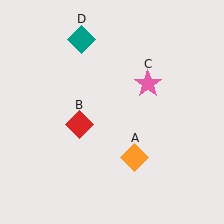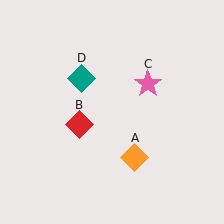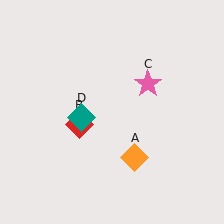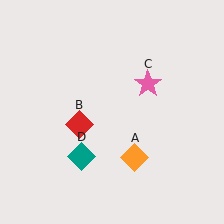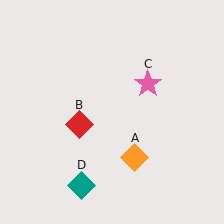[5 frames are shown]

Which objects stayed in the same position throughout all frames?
Orange diamond (object A) and red diamond (object B) and pink star (object C) remained stationary.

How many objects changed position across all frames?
1 object changed position: teal diamond (object D).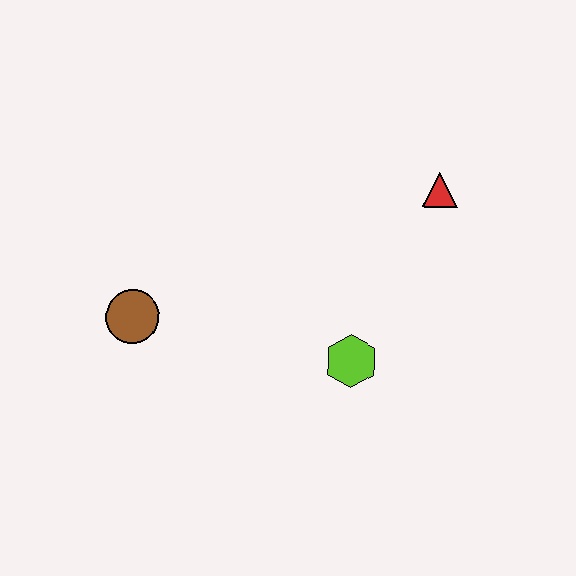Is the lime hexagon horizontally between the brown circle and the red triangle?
Yes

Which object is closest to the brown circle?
The lime hexagon is closest to the brown circle.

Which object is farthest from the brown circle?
The red triangle is farthest from the brown circle.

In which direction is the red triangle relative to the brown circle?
The red triangle is to the right of the brown circle.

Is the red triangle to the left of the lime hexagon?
No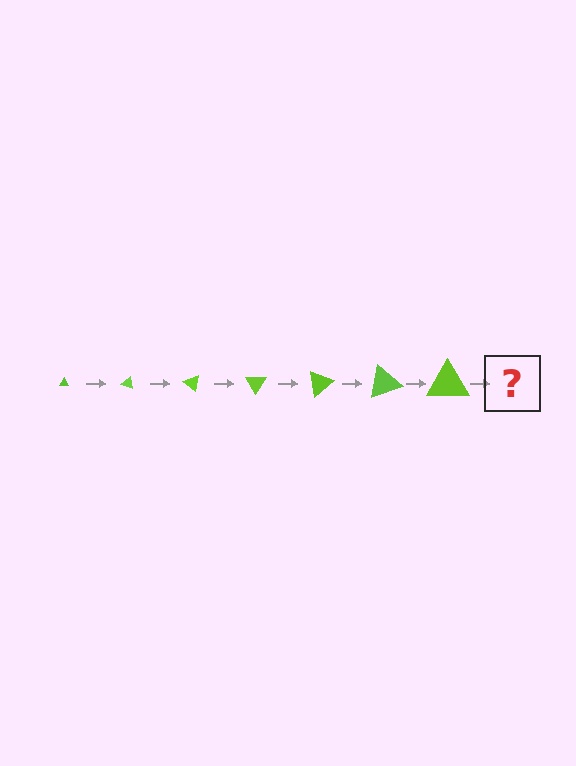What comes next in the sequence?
The next element should be a triangle, larger than the previous one and rotated 140 degrees from the start.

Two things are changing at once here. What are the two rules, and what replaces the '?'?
The two rules are that the triangle grows larger each step and it rotates 20 degrees each step. The '?' should be a triangle, larger than the previous one and rotated 140 degrees from the start.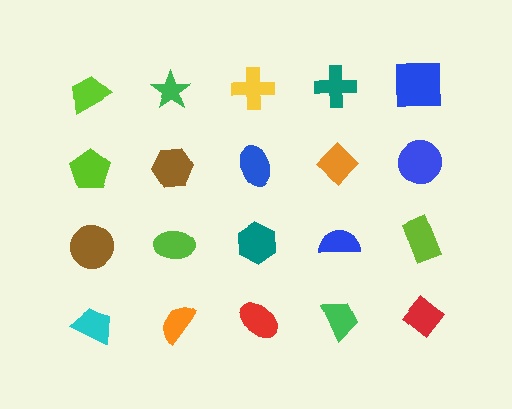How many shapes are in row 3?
5 shapes.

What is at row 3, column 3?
A teal hexagon.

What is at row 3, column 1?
A brown circle.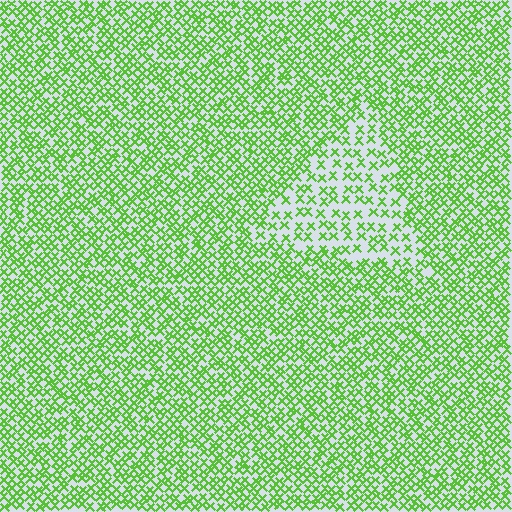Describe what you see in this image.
The image contains small lime elements arranged at two different densities. A triangle-shaped region is visible where the elements are less densely packed than the surrounding area.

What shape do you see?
I see a triangle.